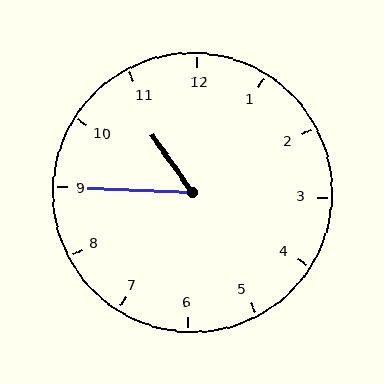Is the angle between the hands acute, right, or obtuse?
It is acute.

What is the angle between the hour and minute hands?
Approximately 52 degrees.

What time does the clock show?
10:45.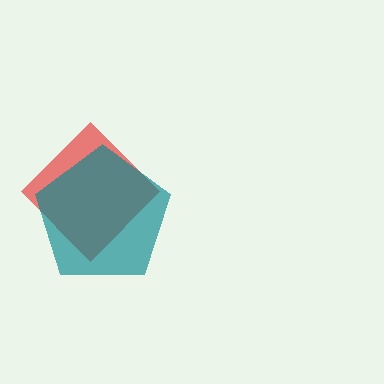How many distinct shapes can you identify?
There are 2 distinct shapes: a red diamond, a teal pentagon.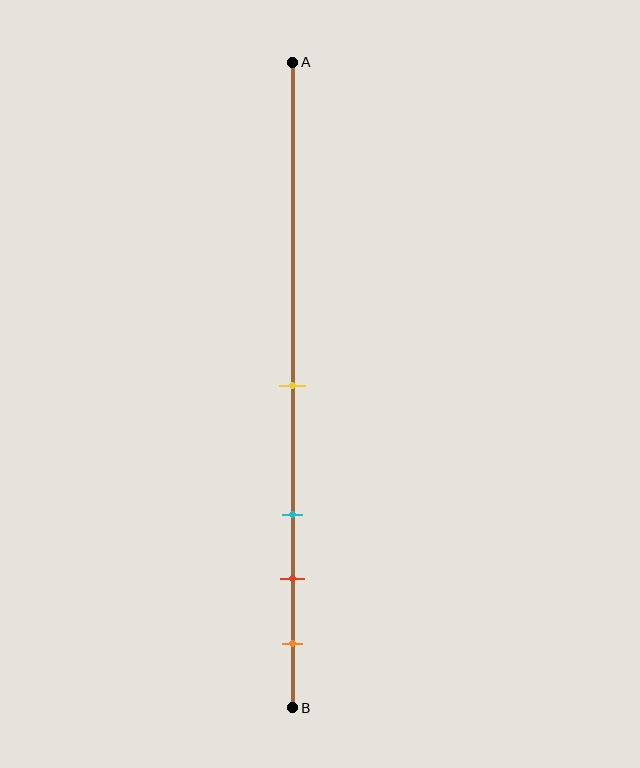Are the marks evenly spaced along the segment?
No, the marks are not evenly spaced.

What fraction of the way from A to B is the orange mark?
The orange mark is approximately 90% (0.9) of the way from A to B.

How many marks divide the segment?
There are 4 marks dividing the segment.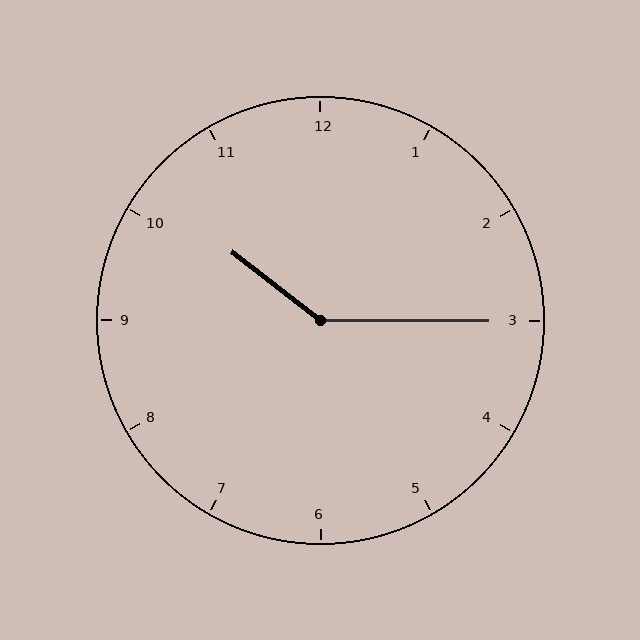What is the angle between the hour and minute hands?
Approximately 142 degrees.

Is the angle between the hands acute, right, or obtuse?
It is obtuse.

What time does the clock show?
10:15.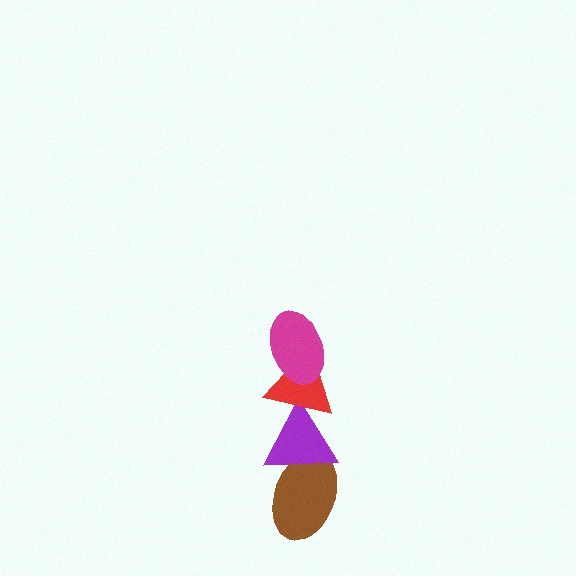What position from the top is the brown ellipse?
The brown ellipse is 4th from the top.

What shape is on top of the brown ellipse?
The purple triangle is on top of the brown ellipse.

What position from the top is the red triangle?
The red triangle is 2nd from the top.